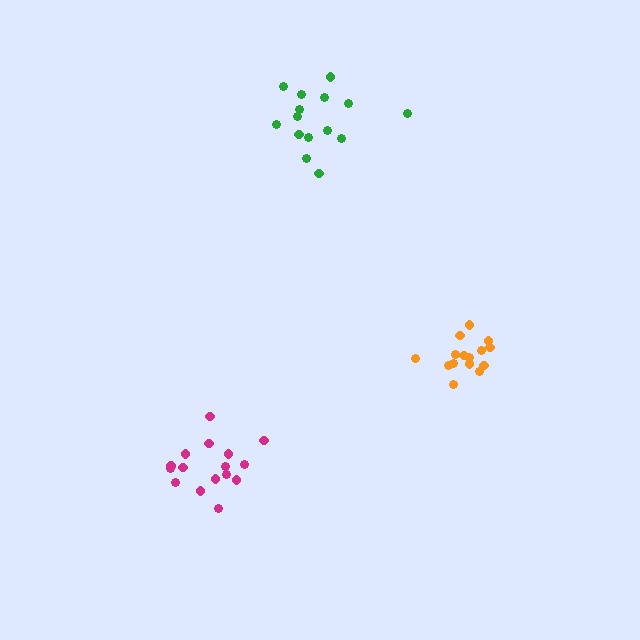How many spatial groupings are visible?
There are 3 spatial groupings.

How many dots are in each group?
Group 1: 15 dots, Group 2: 15 dots, Group 3: 16 dots (46 total).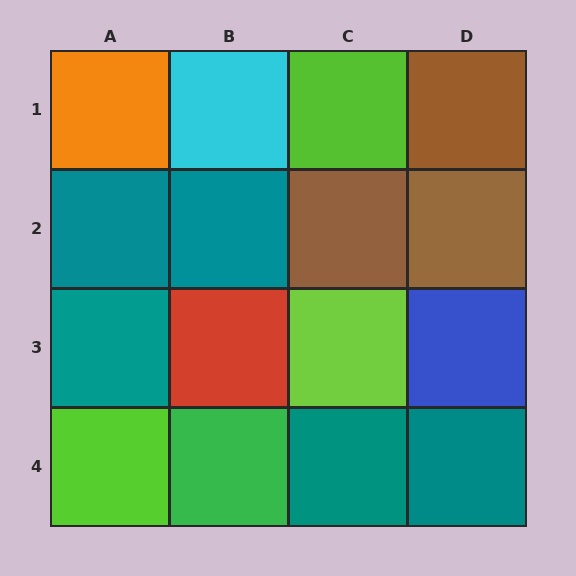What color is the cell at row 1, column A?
Orange.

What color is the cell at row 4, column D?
Teal.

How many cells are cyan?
1 cell is cyan.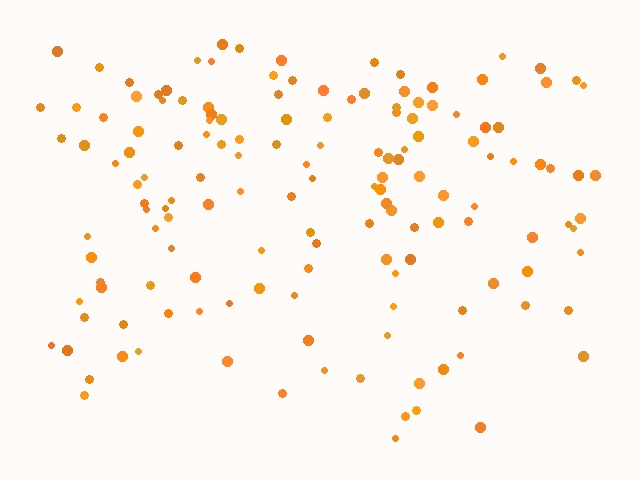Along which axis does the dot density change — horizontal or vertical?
Vertical.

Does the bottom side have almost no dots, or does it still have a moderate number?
Still a moderate number, just noticeably fewer than the top.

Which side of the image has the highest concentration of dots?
The top.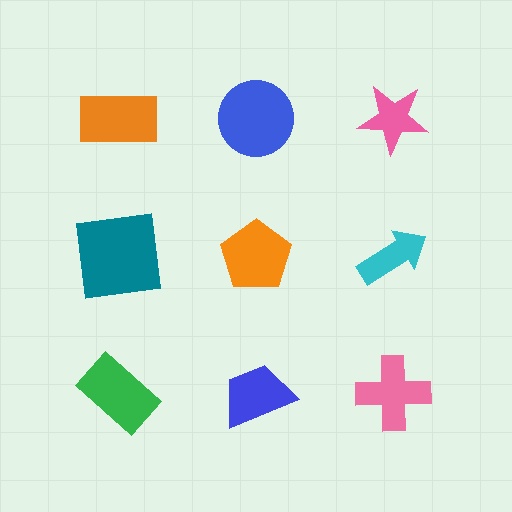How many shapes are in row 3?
3 shapes.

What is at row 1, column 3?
A pink star.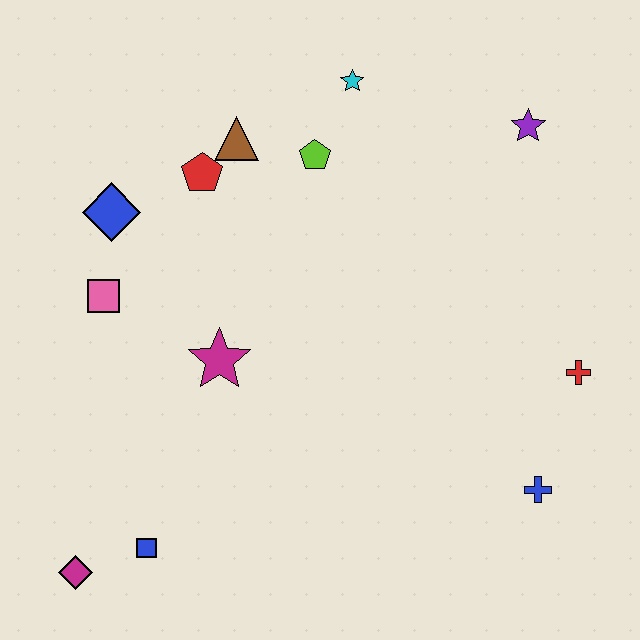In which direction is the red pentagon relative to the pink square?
The red pentagon is above the pink square.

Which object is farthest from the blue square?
The purple star is farthest from the blue square.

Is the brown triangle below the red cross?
No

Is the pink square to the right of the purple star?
No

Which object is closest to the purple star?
The cyan star is closest to the purple star.